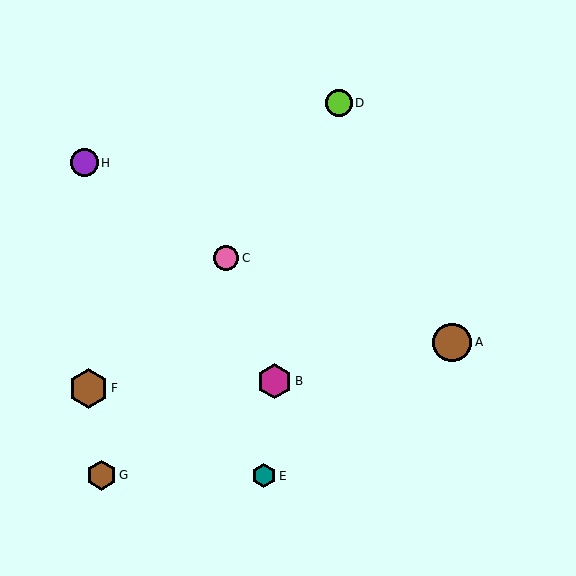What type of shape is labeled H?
Shape H is a purple circle.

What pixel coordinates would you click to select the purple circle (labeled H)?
Click at (84, 163) to select the purple circle H.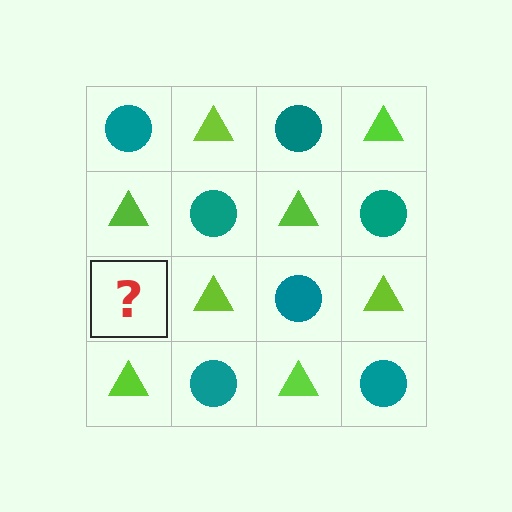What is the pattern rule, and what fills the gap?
The rule is that it alternates teal circle and lime triangle in a checkerboard pattern. The gap should be filled with a teal circle.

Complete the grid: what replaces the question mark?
The question mark should be replaced with a teal circle.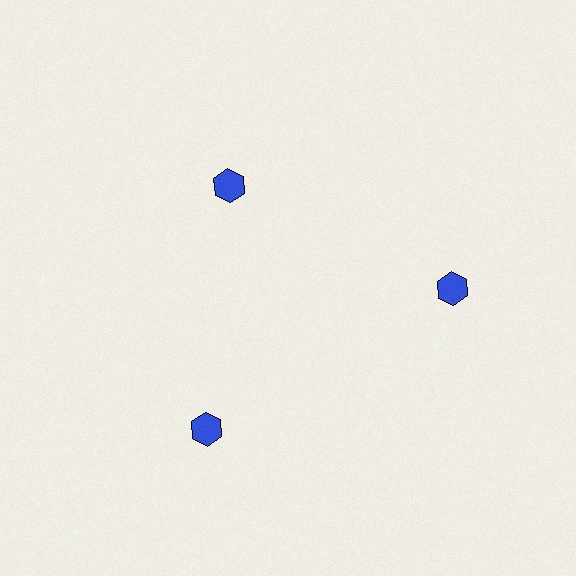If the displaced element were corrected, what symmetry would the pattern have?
It would have 3-fold rotational symmetry — the pattern would map onto itself every 120 degrees.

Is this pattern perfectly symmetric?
No. The 3 blue hexagons are arranged in a ring, but one element near the 11 o'clock position is pulled inward toward the center, breaking the 3-fold rotational symmetry.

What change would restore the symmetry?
The symmetry would be restored by moving it outward, back onto the ring so that all 3 hexagons sit at equal angles and equal distance from the center.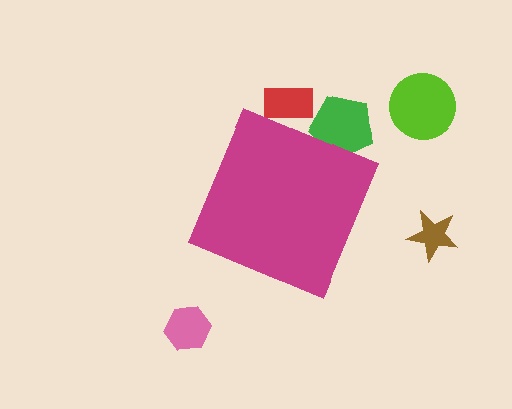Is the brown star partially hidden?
No, the brown star is fully visible.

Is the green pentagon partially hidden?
Yes, the green pentagon is partially hidden behind the magenta diamond.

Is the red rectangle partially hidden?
Yes, the red rectangle is partially hidden behind the magenta diamond.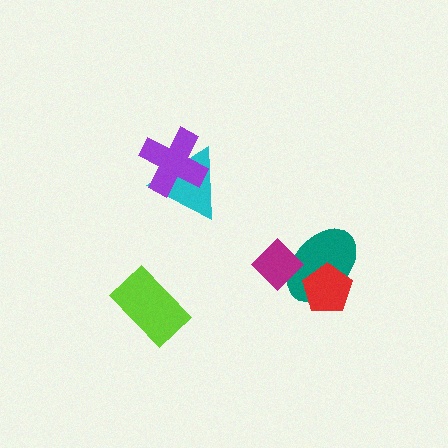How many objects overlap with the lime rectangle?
0 objects overlap with the lime rectangle.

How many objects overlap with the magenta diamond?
1 object overlaps with the magenta diamond.